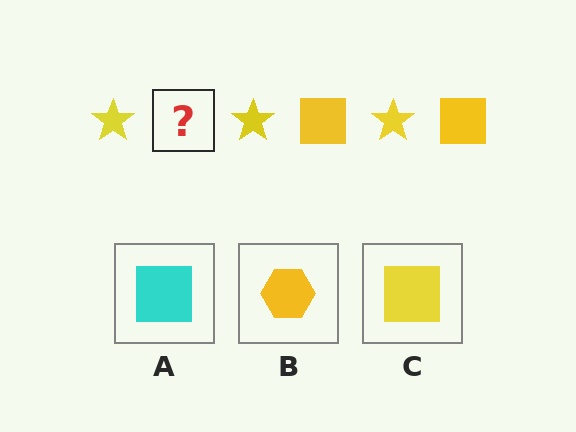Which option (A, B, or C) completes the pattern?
C.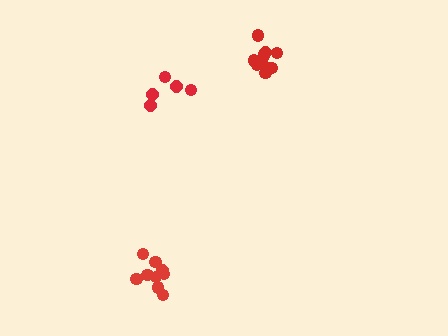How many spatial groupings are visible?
There are 3 spatial groupings.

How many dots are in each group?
Group 1: 10 dots, Group 2: 9 dots, Group 3: 5 dots (24 total).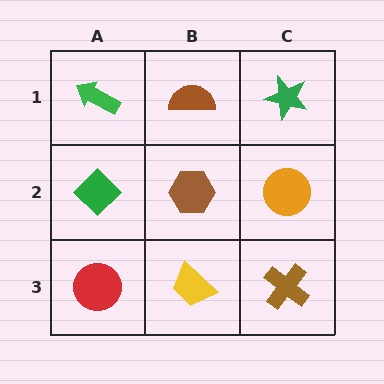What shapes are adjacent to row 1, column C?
An orange circle (row 2, column C), a brown semicircle (row 1, column B).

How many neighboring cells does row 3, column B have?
3.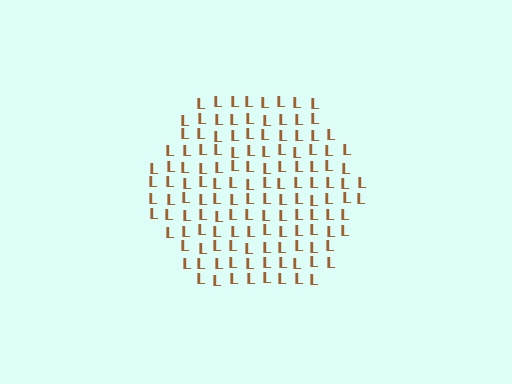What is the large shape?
The large shape is a hexagon.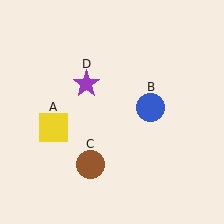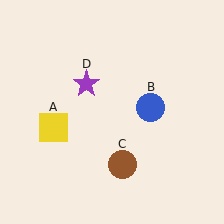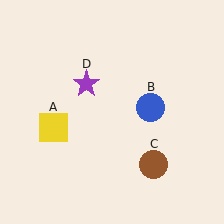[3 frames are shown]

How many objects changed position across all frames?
1 object changed position: brown circle (object C).